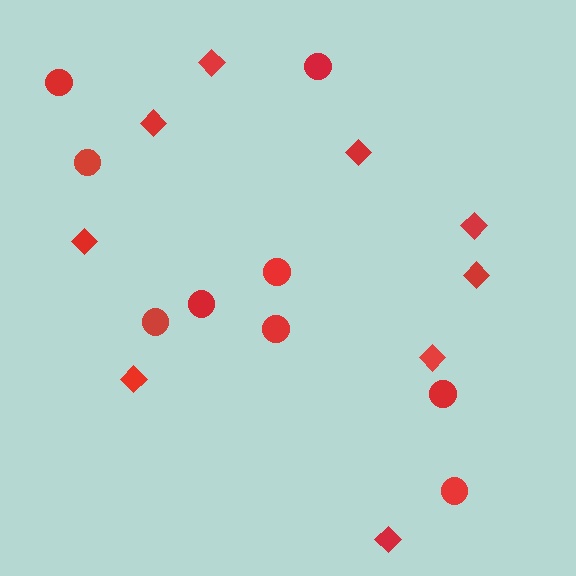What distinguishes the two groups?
There are 2 groups: one group of diamonds (9) and one group of circles (9).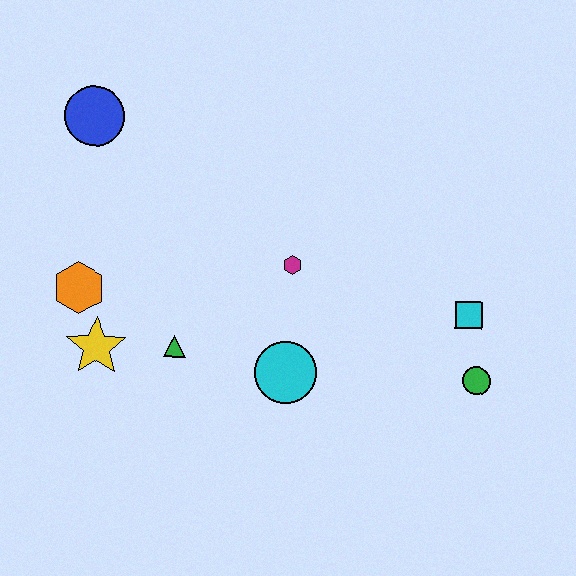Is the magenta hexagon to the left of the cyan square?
Yes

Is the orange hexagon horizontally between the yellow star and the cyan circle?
No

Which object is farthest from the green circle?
The blue circle is farthest from the green circle.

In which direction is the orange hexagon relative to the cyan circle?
The orange hexagon is to the left of the cyan circle.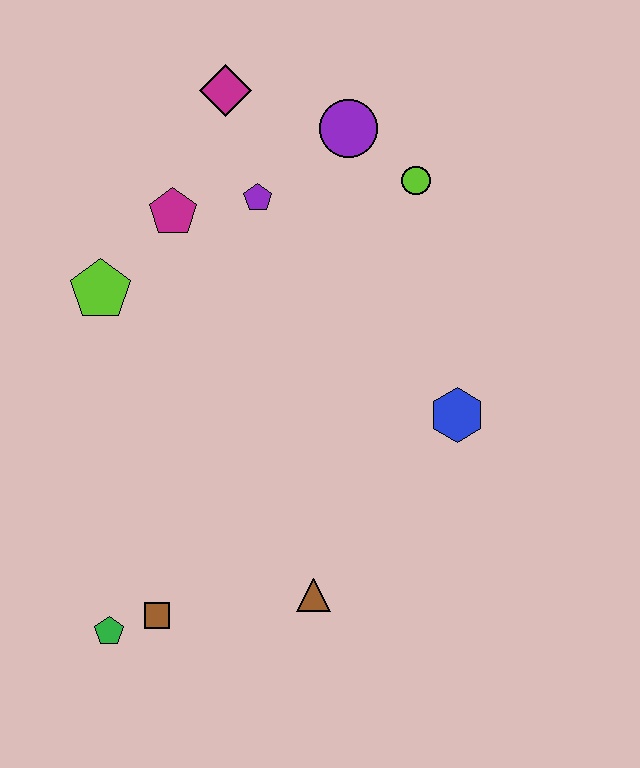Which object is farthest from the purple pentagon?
The green pentagon is farthest from the purple pentagon.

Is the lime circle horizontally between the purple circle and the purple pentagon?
No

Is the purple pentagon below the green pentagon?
No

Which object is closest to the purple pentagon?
The magenta pentagon is closest to the purple pentagon.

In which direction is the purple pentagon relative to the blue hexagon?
The purple pentagon is above the blue hexagon.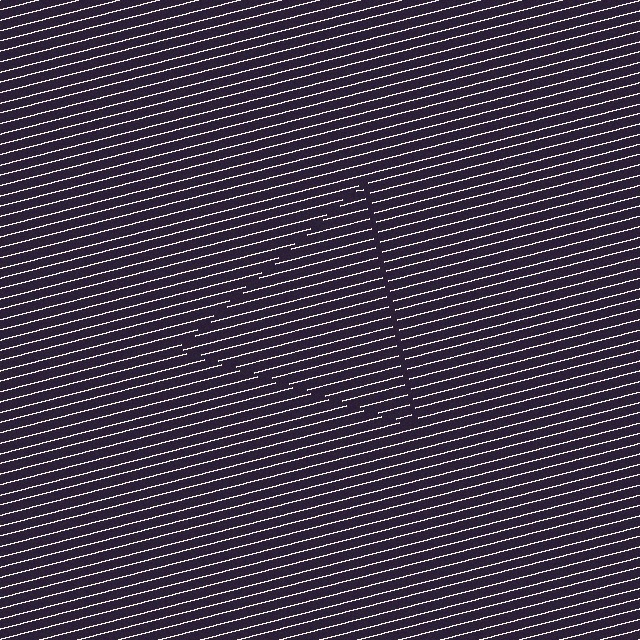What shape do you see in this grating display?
An illusory triangle. The interior of the shape contains the same grating, shifted by half a period — the contour is defined by the phase discontinuity where line-ends from the inner and outer gratings abut.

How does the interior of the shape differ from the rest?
The interior of the shape contains the same grating, shifted by half a period — the contour is defined by the phase discontinuity where line-ends from the inner and outer gratings abut.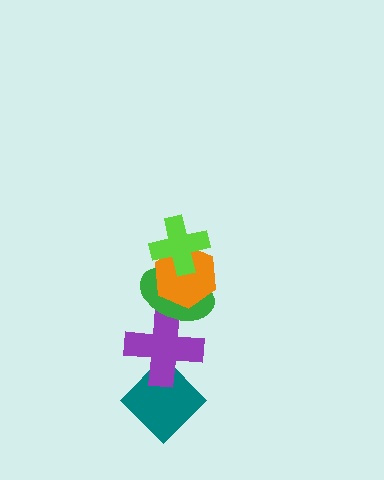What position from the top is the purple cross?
The purple cross is 4th from the top.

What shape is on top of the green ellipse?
The orange hexagon is on top of the green ellipse.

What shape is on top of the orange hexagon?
The lime cross is on top of the orange hexagon.